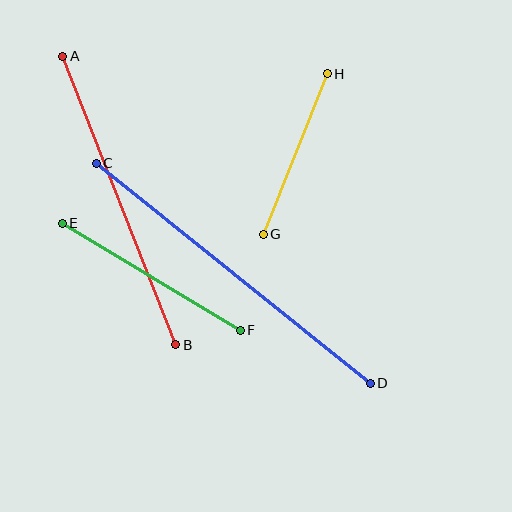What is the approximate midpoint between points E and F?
The midpoint is at approximately (151, 277) pixels.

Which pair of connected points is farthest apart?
Points C and D are farthest apart.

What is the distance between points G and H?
The distance is approximately 173 pixels.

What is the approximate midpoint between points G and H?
The midpoint is at approximately (295, 154) pixels.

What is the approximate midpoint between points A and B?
The midpoint is at approximately (119, 201) pixels.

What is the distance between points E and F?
The distance is approximately 208 pixels.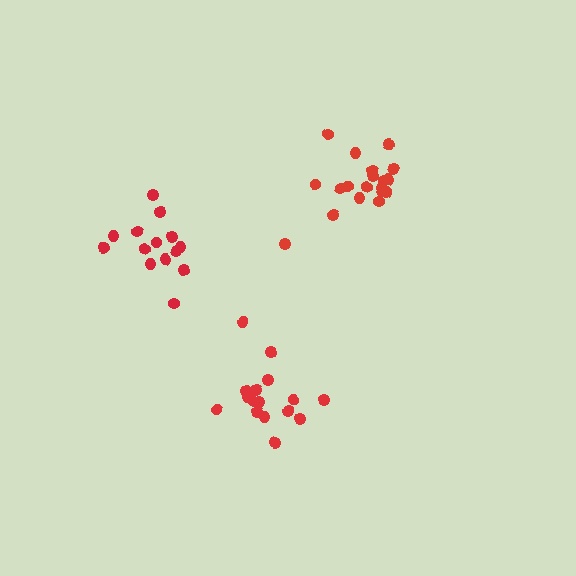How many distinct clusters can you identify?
There are 3 distinct clusters.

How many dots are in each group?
Group 1: 16 dots, Group 2: 19 dots, Group 3: 14 dots (49 total).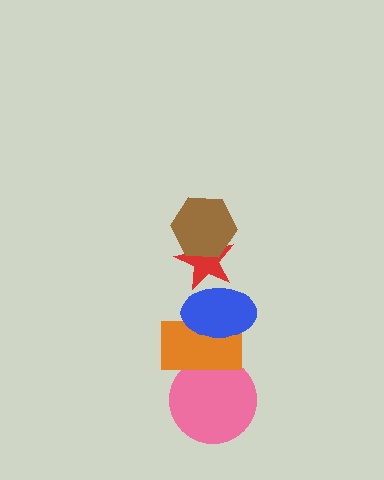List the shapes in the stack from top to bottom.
From top to bottom: the brown hexagon, the red star, the blue ellipse, the orange rectangle, the pink circle.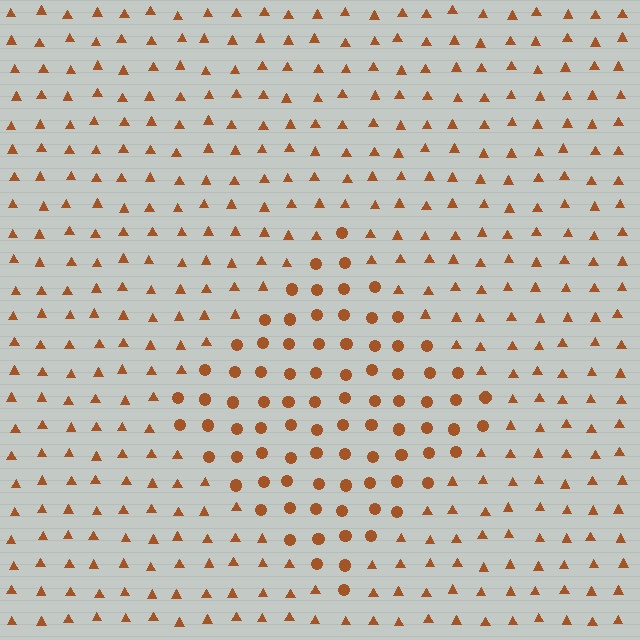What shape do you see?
I see a diamond.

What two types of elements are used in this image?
The image uses circles inside the diamond region and triangles outside it.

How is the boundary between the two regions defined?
The boundary is defined by a change in element shape: circles inside vs. triangles outside. All elements share the same color and spacing.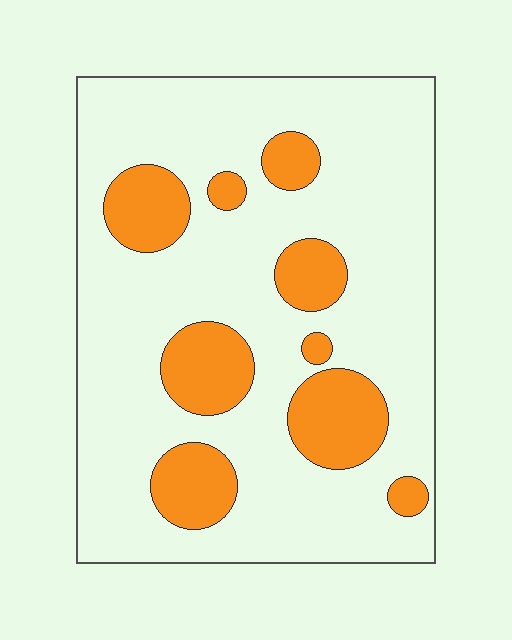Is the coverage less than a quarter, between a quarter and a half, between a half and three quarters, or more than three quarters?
Less than a quarter.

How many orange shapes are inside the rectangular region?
9.